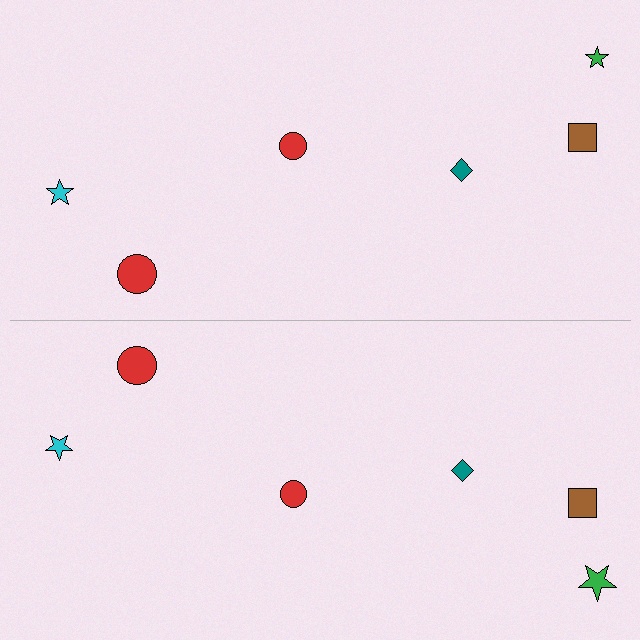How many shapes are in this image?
There are 12 shapes in this image.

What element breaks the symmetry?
The green star on the bottom side has a different size than its mirror counterpart.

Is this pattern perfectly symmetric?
No, the pattern is not perfectly symmetric. The green star on the bottom side has a different size than its mirror counterpart.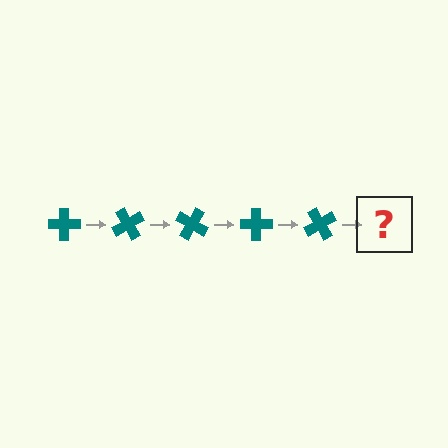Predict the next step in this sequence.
The next step is a teal cross rotated 300 degrees.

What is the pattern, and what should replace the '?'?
The pattern is that the cross rotates 60 degrees each step. The '?' should be a teal cross rotated 300 degrees.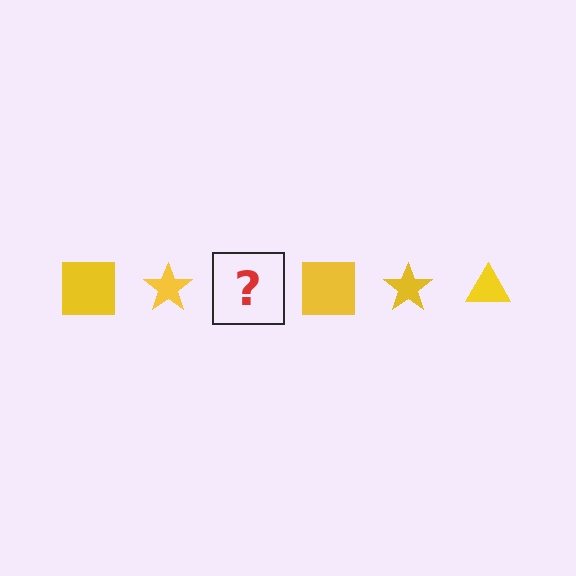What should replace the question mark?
The question mark should be replaced with a yellow triangle.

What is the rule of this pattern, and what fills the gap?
The rule is that the pattern cycles through square, star, triangle shapes in yellow. The gap should be filled with a yellow triangle.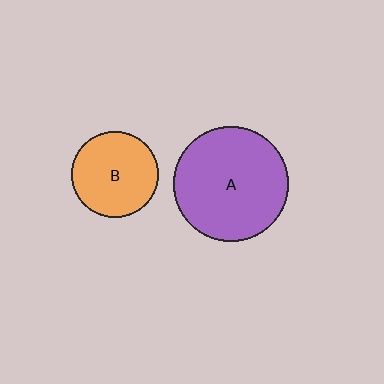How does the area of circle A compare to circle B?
Approximately 1.8 times.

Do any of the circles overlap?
No, none of the circles overlap.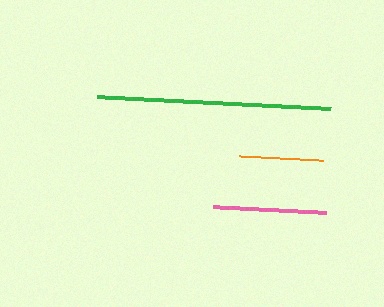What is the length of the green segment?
The green segment is approximately 235 pixels long.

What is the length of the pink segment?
The pink segment is approximately 113 pixels long.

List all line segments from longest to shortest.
From longest to shortest: green, pink, orange.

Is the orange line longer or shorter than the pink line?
The pink line is longer than the orange line.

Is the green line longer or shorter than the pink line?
The green line is longer than the pink line.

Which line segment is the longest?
The green line is the longest at approximately 235 pixels.